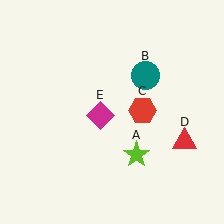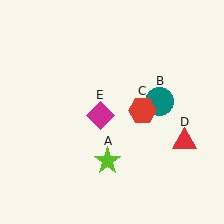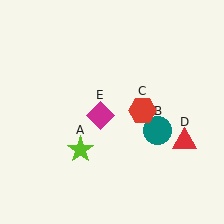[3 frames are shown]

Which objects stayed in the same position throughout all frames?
Red hexagon (object C) and red triangle (object D) and magenta diamond (object E) remained stationary.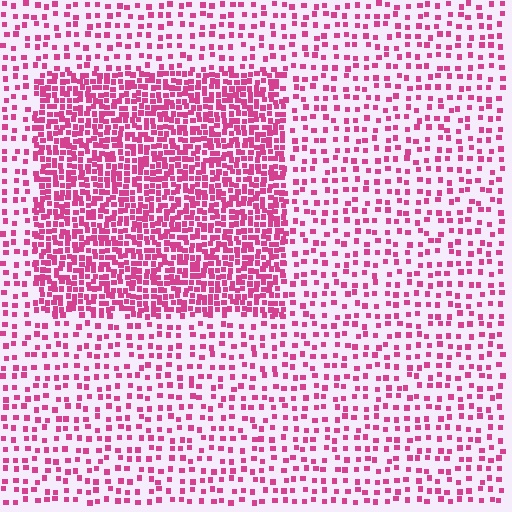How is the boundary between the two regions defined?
The boundary is defined by a change in element density (approximately 2.5x ratio). All elements are the same color, size, and shape.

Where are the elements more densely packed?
The elements are more densely packed inside the rectangle boundary.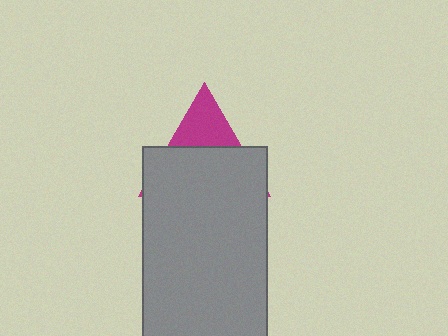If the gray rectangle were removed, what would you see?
You would see the complete magenta triangle.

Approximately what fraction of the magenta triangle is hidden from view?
Roughly 69% of the magenta triangle is hidden behind the gray rectangle.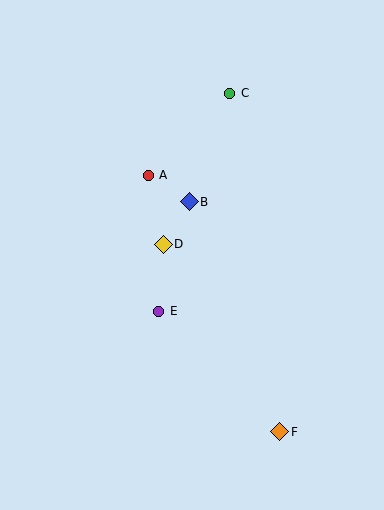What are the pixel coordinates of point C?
Point C is at (230, 94).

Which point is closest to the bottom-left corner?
Point E is closest to the bottom-left corner.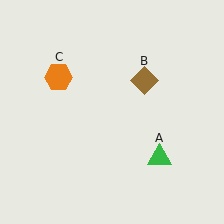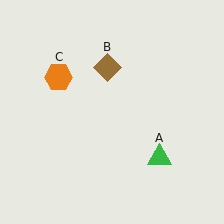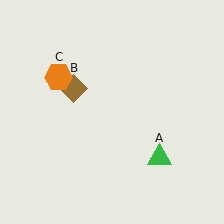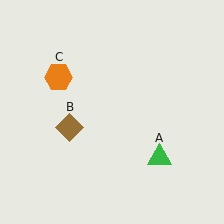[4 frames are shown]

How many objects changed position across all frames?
1 object changed position: brown diamond (object B).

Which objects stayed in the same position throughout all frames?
Green triangle (object A) and orange hexagon (object C) remained stationary.